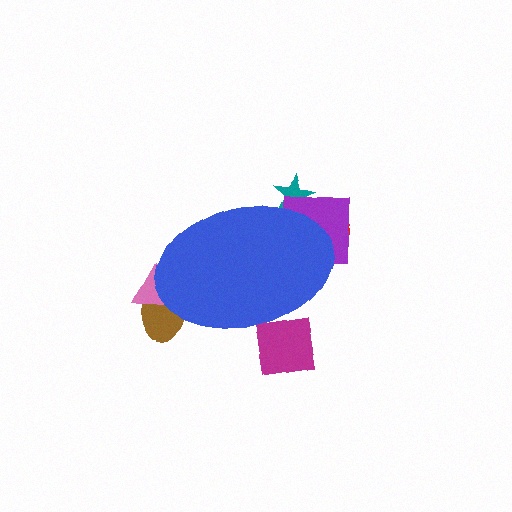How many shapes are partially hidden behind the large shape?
6 shapes are partially hidden.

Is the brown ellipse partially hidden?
Yes, the brown ellipse is partially hidden behind the blue ellipse.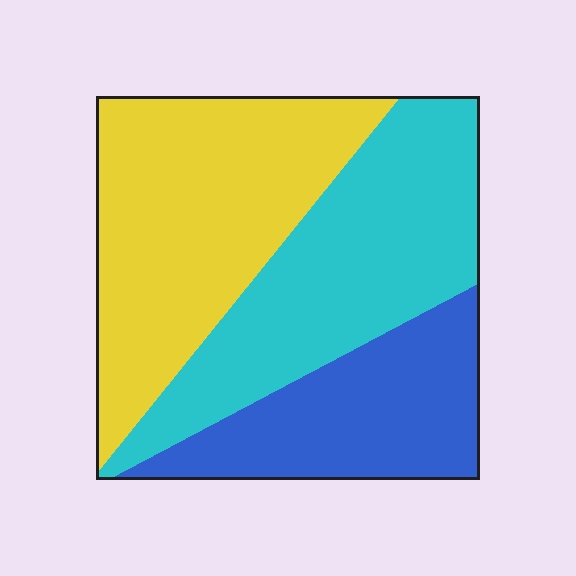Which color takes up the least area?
Blue, at roughly 25%.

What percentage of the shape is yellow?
Yellow covers about 40% of the shape.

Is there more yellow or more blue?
Yellow.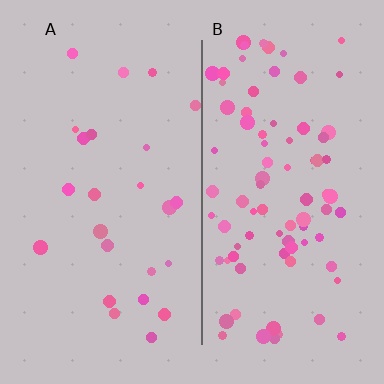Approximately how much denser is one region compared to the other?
Approximately 3.5× — region B over region A.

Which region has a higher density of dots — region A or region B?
B (the right).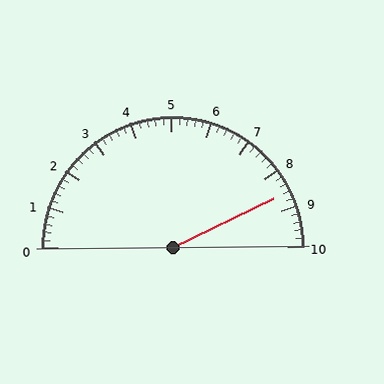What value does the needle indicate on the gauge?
The needle indicates approximately 8.6.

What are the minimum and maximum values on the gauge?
The gauge ranges from 0 to 10.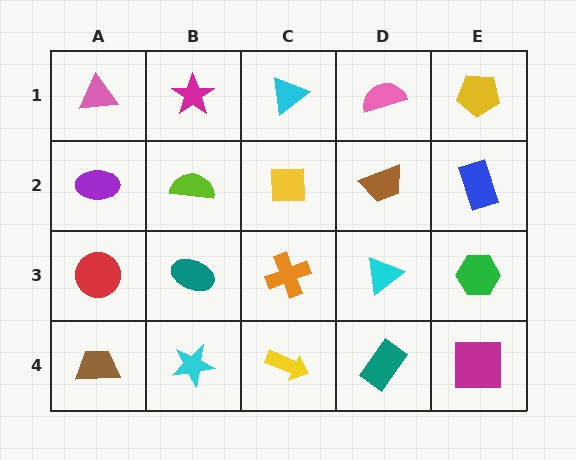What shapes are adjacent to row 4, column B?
A teal ellipse (row 3, column B), a brown trapezoid (row 4, column A), a yellow arrow (row 4, column C).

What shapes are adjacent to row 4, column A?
A red circle (row 3, column A), a cyan star (row 4, column B).